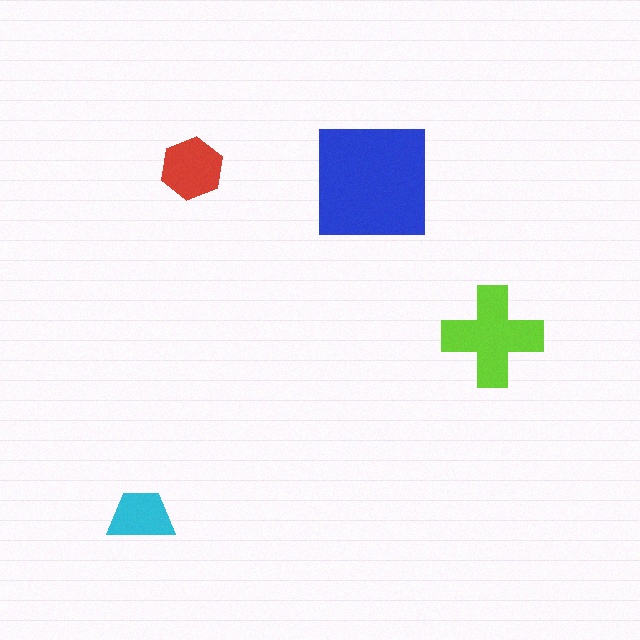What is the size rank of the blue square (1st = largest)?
1st.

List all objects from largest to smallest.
The blue square, the lime cross, the red hexagon, the cyan trapezoid.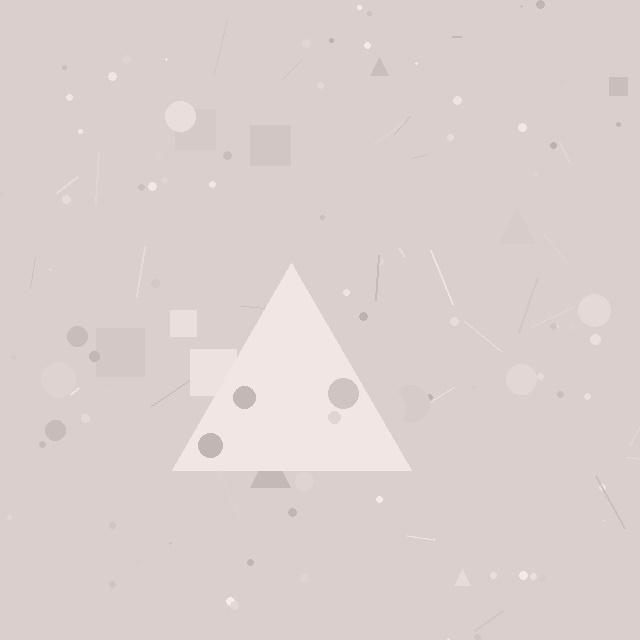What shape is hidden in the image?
A triangle is hidden in the image.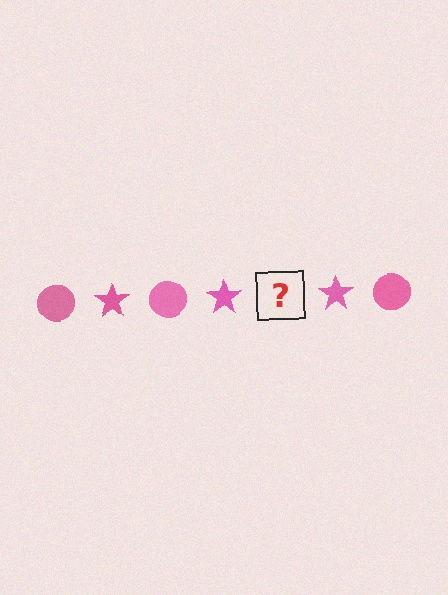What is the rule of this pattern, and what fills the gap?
The rule is that the pattern cycles through circle, star shapes in pink. The gap should be filled with a pink circle.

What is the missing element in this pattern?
The missing element is a pink circle.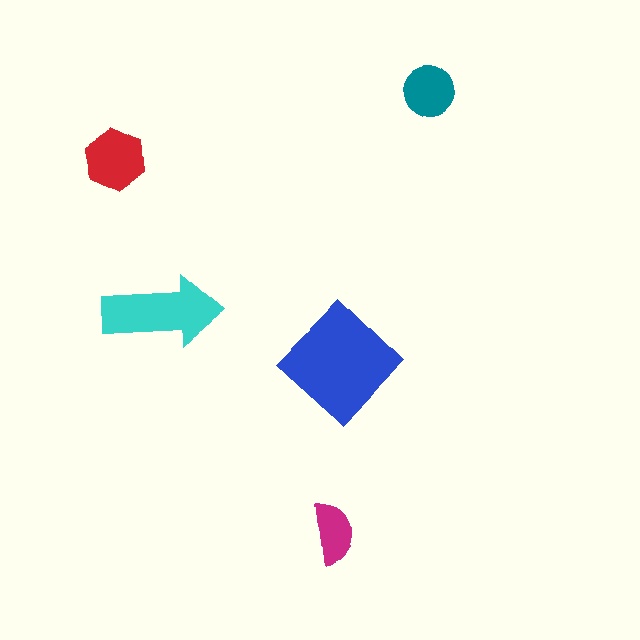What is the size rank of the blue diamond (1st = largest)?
1st.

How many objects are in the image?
There are 5 objects in the image.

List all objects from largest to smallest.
The blue diamond, the cyan arrow, the red hexagon, the teal circle, the magenta semicircle.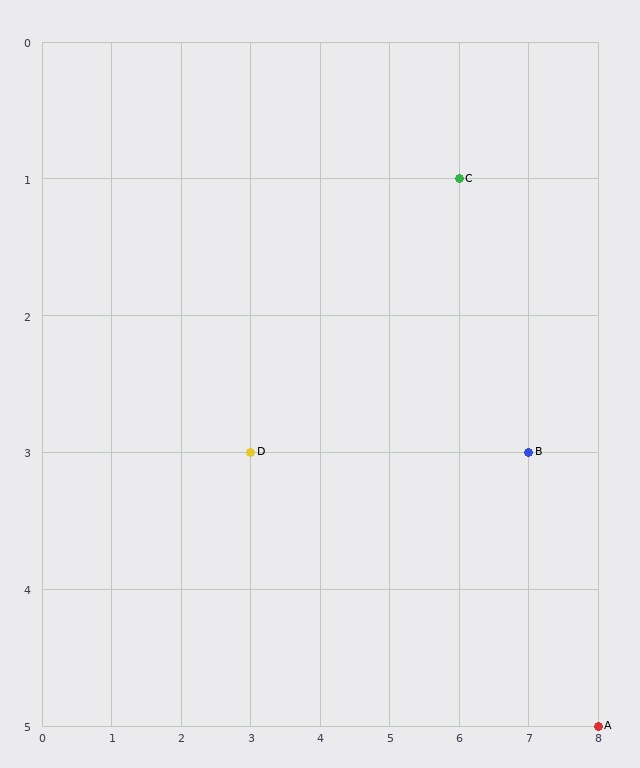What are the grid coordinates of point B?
Point B is at grid coordinates (7, 3).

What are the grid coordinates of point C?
Point C is at grid coordinates (6, 1).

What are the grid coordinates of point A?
Point A is at grid coordinates (8, 5).